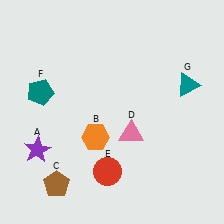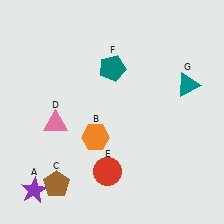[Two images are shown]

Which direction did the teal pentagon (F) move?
The teal pentagon (F) moved right.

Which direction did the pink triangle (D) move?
The pink triangle (D) moved left.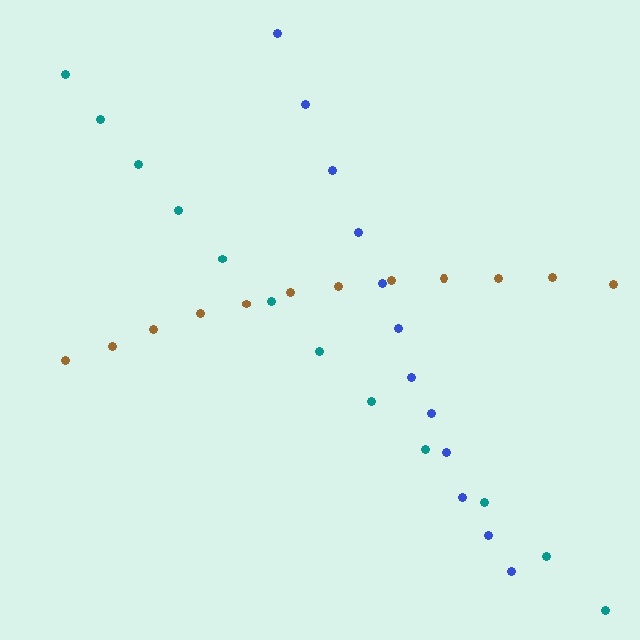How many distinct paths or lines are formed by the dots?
There are 3 distinct paths.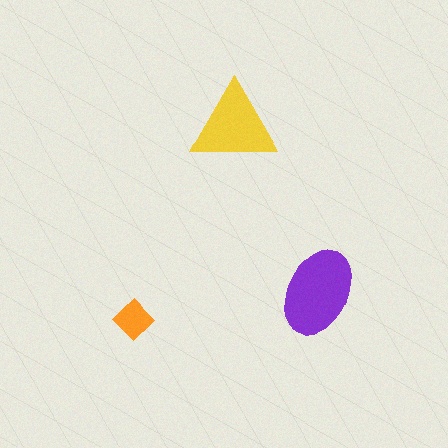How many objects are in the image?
There are 3 objects in the image.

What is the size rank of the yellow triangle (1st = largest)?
2nd.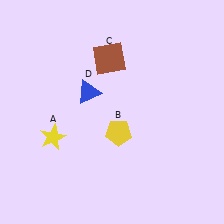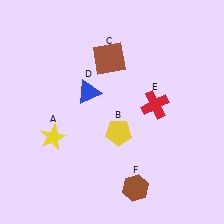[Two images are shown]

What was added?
A red cross (E), a brown hexagon (F) were added in Image 2.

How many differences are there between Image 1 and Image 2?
There are 2 differences between the two images.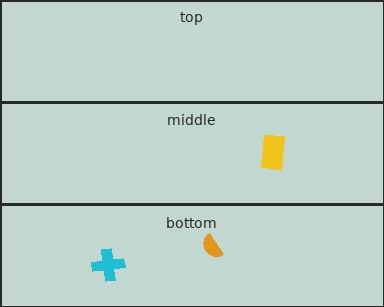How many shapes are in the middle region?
1.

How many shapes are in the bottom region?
2.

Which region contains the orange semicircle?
The bottom region.